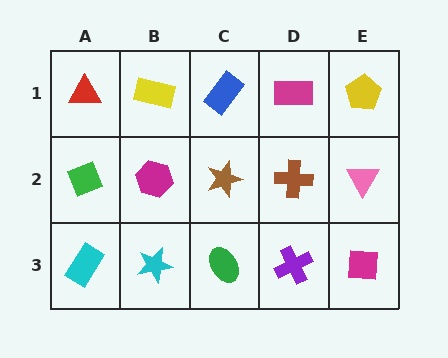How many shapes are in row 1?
5 shapes.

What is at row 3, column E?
A magenta square.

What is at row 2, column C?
A brown star.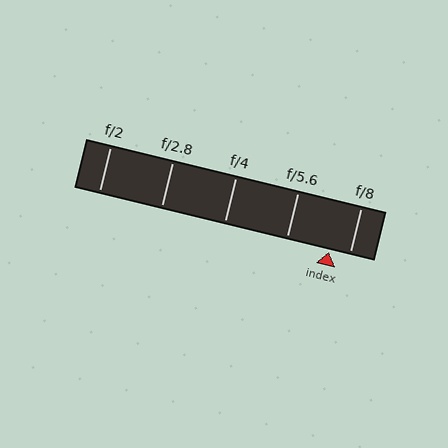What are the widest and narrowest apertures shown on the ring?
The widest aperture shown is f/2 and the narrowest is f/8.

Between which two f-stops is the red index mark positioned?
The index mark is between f/5.6 and f/8.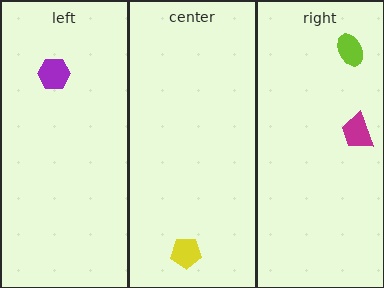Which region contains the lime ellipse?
The right region.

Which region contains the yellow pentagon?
The center region.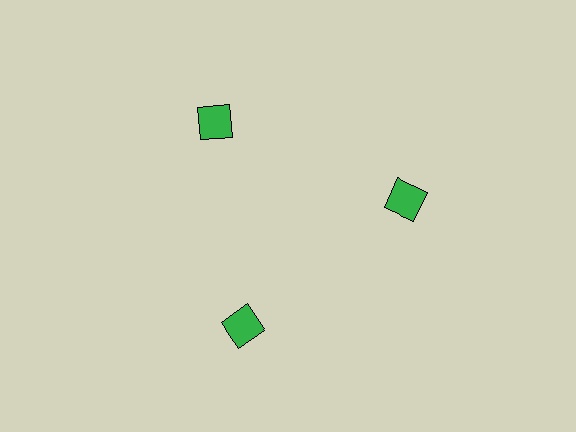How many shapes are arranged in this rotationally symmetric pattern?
There are 3 shapes, arranged in 3 groups of 1.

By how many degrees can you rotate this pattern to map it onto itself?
The pattern maps onto itself every 120 degrees of rotation.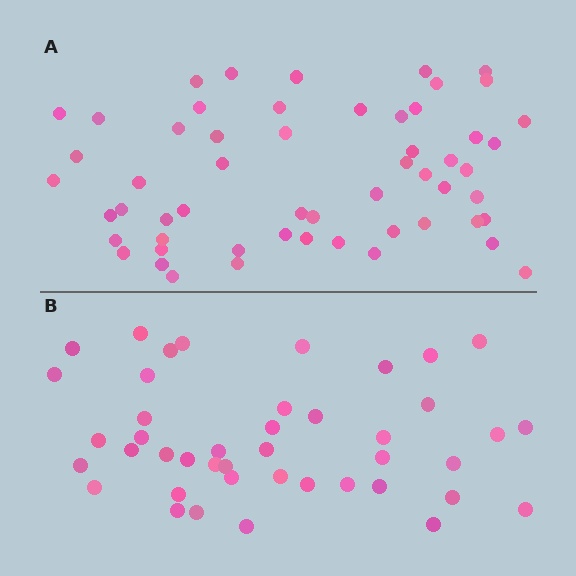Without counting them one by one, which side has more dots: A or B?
Region A (the top region) has more dots.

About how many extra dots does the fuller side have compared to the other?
Region A has approximately 15 more dots than region B.